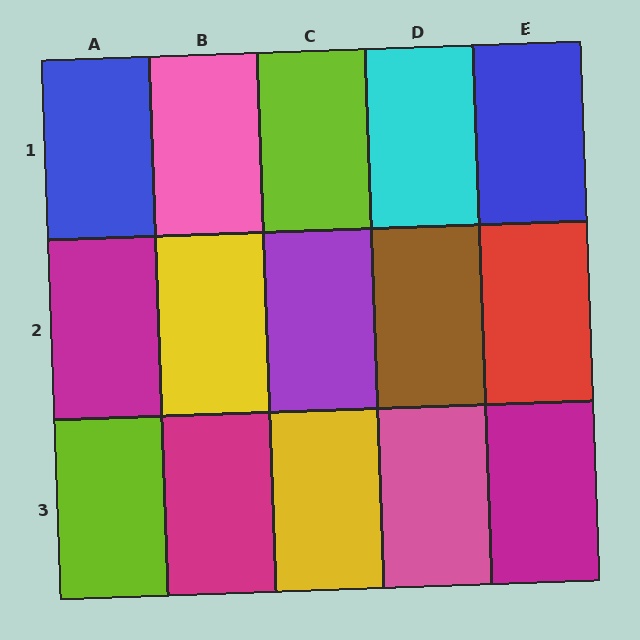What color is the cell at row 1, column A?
Blue.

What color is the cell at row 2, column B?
Yellow.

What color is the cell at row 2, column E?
Red.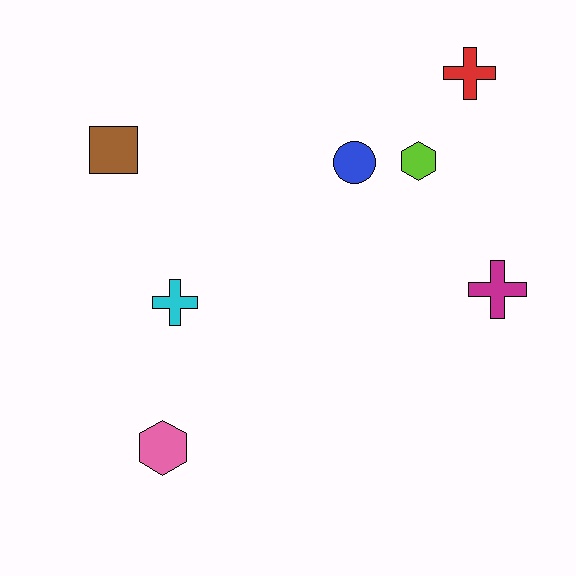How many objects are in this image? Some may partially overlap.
There are 7 objects.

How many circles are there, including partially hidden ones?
There is 1 circle.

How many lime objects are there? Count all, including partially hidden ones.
There is 1 lime object.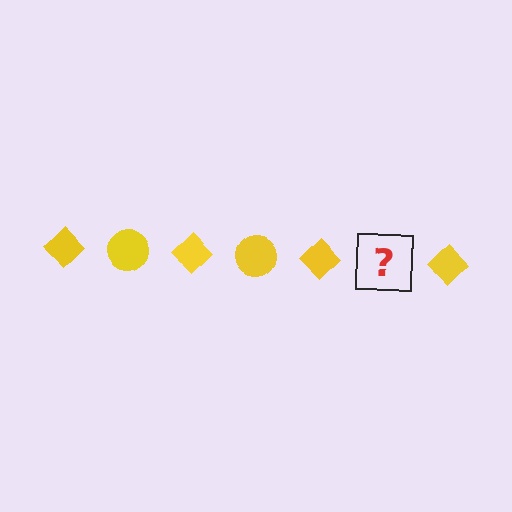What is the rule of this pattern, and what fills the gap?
The rule is that the pattern cycles through diamond, circle shapes in yellow. The gap should be filled with a yellow circle.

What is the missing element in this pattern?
The missing element is a yellow circle.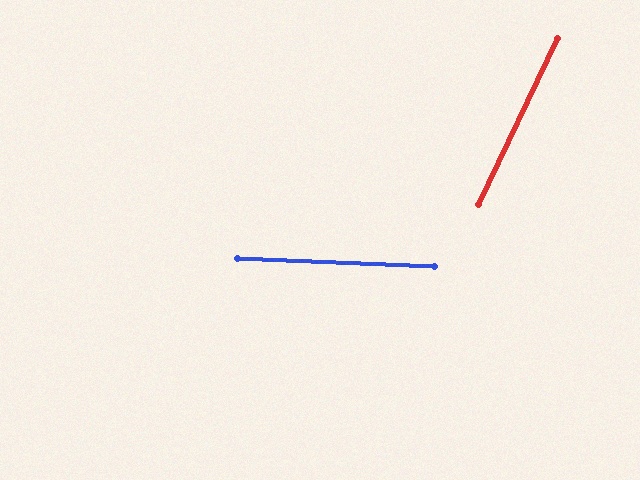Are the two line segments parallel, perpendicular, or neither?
Neither parallel nor perpendicular — they differ by about 67°.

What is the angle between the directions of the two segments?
Approximately 67 degrees.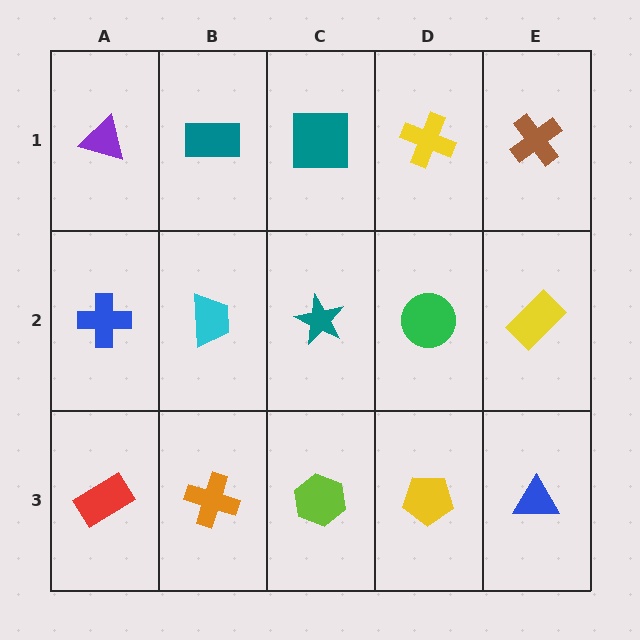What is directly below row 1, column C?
A teal star.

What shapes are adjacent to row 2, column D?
A yellow cross (row 1, column D), a yellow pentagon (row 3, column D), a teal star (row 2, column C), a yellow rectangle (row 2, column E).